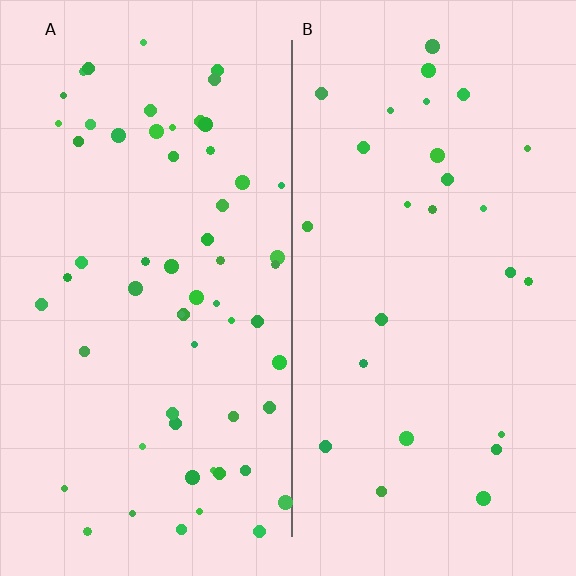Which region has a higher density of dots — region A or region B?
A (the left).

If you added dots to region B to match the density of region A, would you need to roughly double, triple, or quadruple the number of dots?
Approximately double.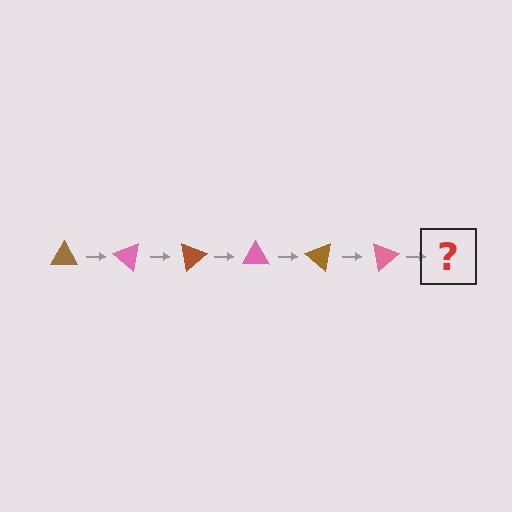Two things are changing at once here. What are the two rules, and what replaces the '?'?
The two rules are that it rotates 40 degrees each step and the color cycles through brown and pink. The '?' should be a brown triangle, rotated 240 degrees from the start.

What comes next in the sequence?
The next element should be a brown triangle, rotated 240 degrees from the start.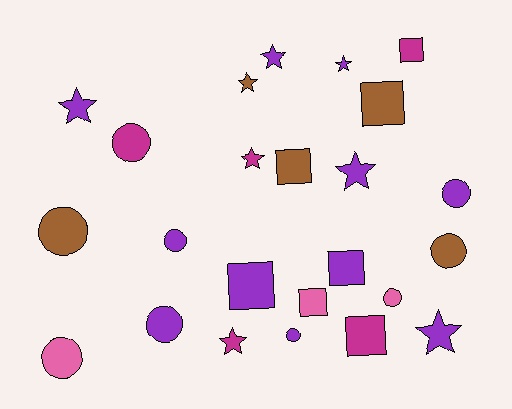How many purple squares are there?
There are 2 purple squares.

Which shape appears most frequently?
Circle, with 9 objects.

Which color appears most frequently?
Purple, with 11 objects.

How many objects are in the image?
There are 24 objects.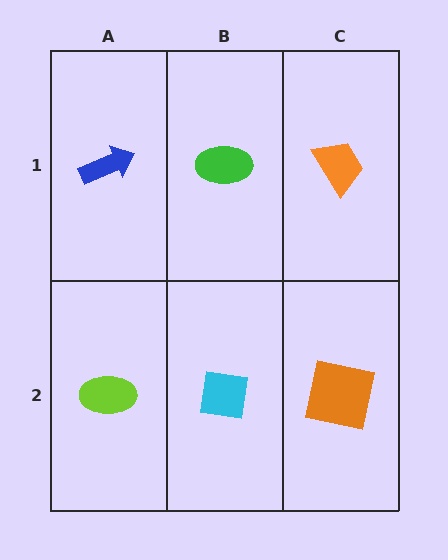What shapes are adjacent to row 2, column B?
A green ellipse (row 1, column B), a lime ellipse (row 2, column A), an orange square (row 2, column C).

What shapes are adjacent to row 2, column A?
A blue arrow (row 1, column A), a cyan square (row 2, column B).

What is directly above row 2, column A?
A blue arrow.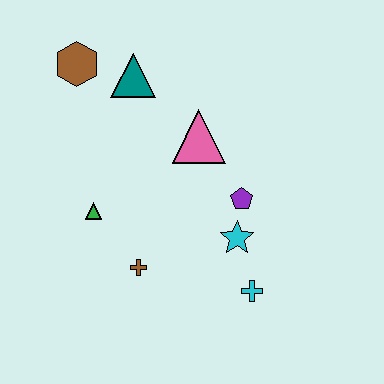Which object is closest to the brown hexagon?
The teal triangle is closest to the brown hexagon.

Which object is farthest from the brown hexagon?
The cyan cross is farthest from the brown hexagon.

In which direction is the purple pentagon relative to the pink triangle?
The purple pentagon is below the pink triangle.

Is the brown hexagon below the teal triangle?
No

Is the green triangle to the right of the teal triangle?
No